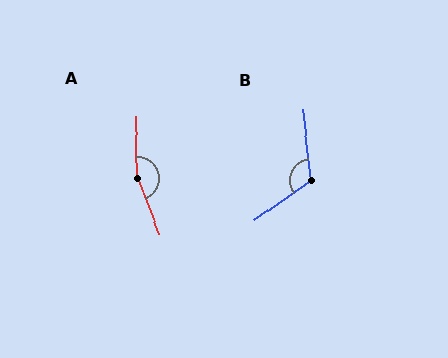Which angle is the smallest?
B, at approximately 119 degrees.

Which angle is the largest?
A, at approximately 160 degrees.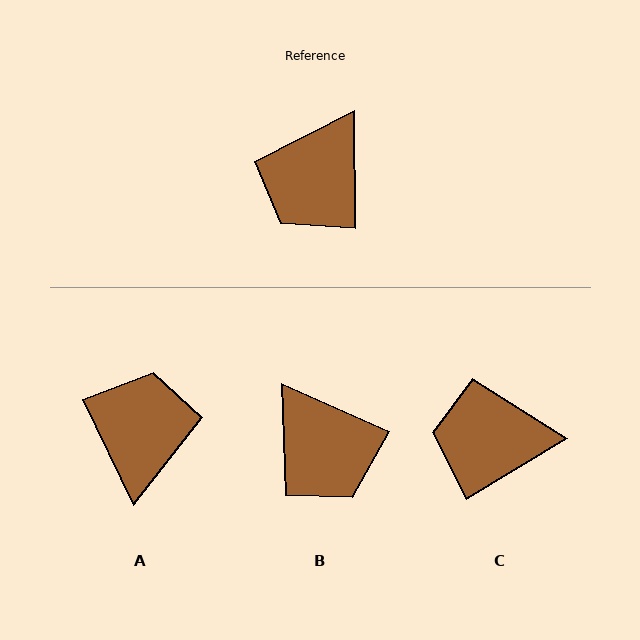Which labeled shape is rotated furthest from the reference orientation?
A, about 155 degrees away.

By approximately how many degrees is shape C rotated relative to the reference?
Approximately 59 degrees clockwise.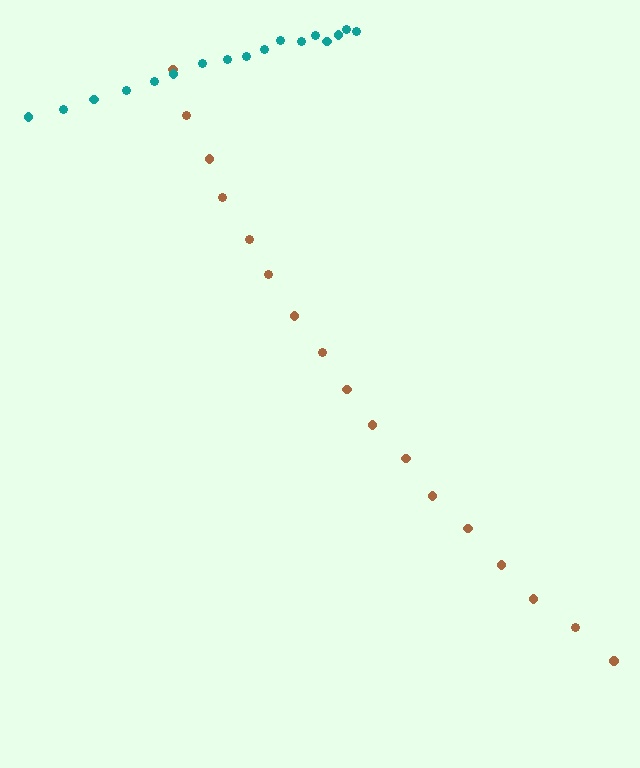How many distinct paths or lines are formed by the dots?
There are 2 distinct paths.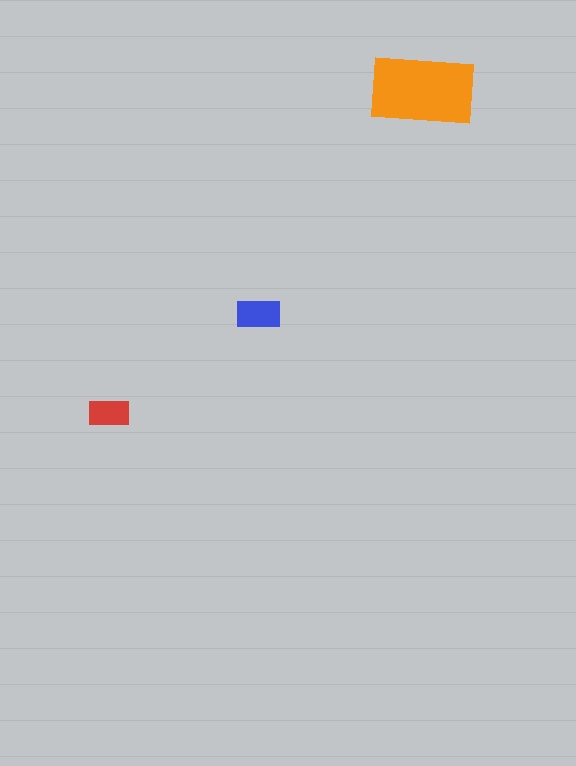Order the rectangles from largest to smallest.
the orange one, the blue one, the red one.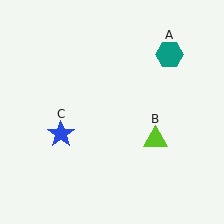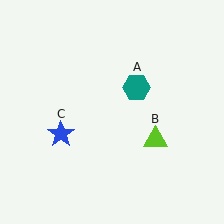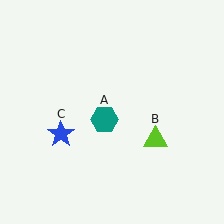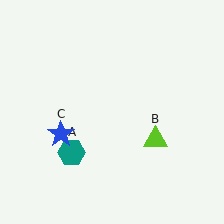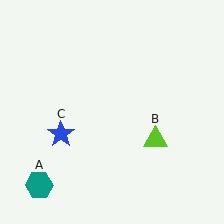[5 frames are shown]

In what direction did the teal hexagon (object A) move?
The teal hexagon (object A) moved down and to the left.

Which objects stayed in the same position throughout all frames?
Lime triangle (object B) and blue star (object C) remained stationary.